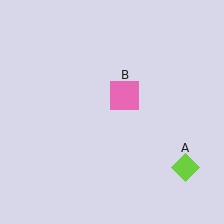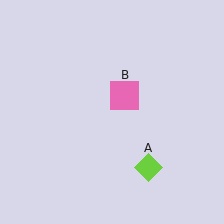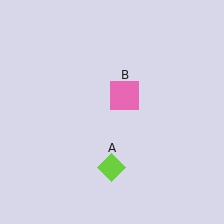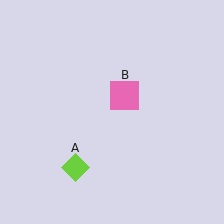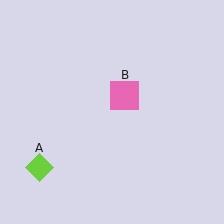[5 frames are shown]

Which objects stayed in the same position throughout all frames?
Pink square (object B) remained stationary.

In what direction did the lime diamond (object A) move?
The lime diamond (object A) moved left.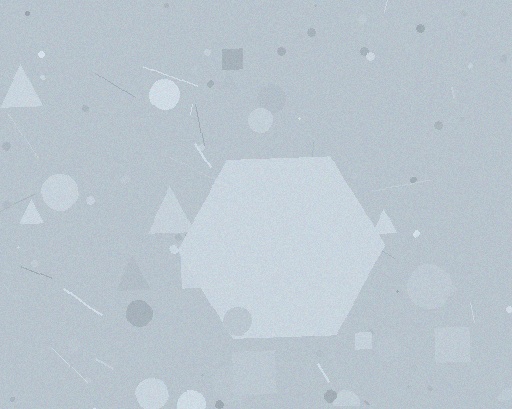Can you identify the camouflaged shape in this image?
The camouflaged shape is a hexagon.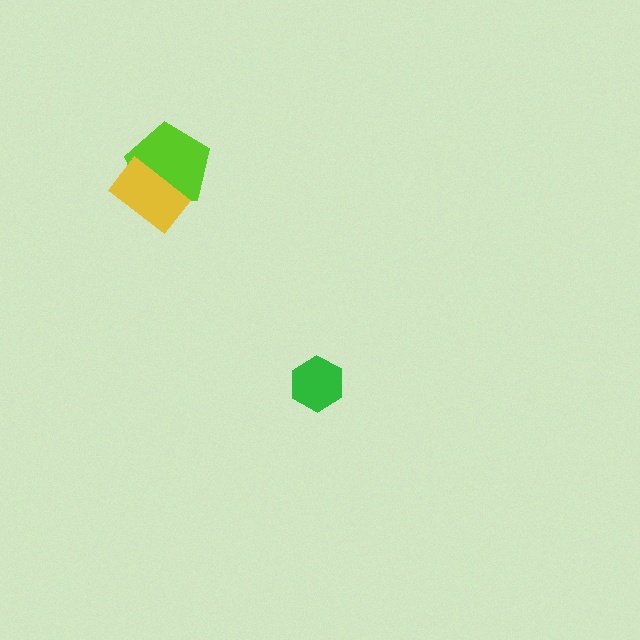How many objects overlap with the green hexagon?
0 objects overlap with the green hexagon.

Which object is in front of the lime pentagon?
The yellow rectangle is in front of the lime pentagon.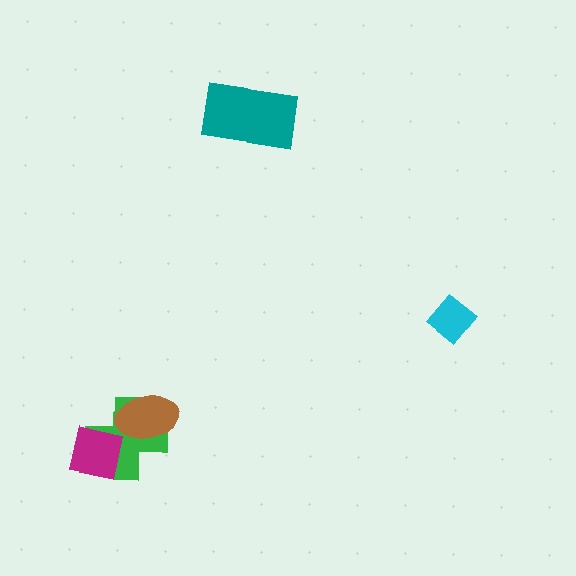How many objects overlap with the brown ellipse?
1 object overlaps with the brown ellipse.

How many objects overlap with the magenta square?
1 object overlaps with the magenta square.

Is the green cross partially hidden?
Yes, it is partially covered by another shape.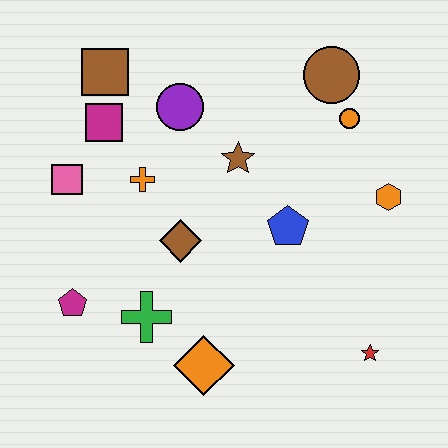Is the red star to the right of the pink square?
Yes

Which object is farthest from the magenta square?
The red star is farthest from the magenta square.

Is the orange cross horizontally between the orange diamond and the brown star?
No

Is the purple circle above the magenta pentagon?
Yes